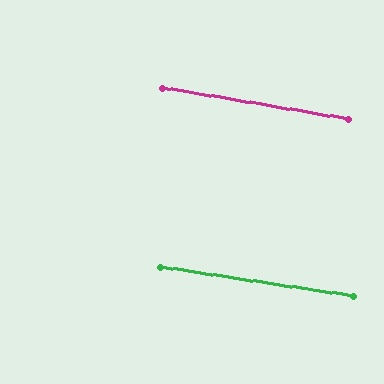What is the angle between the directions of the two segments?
Approximately 1 degree.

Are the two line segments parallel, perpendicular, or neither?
Parallel — their directions differ by only 1.1°.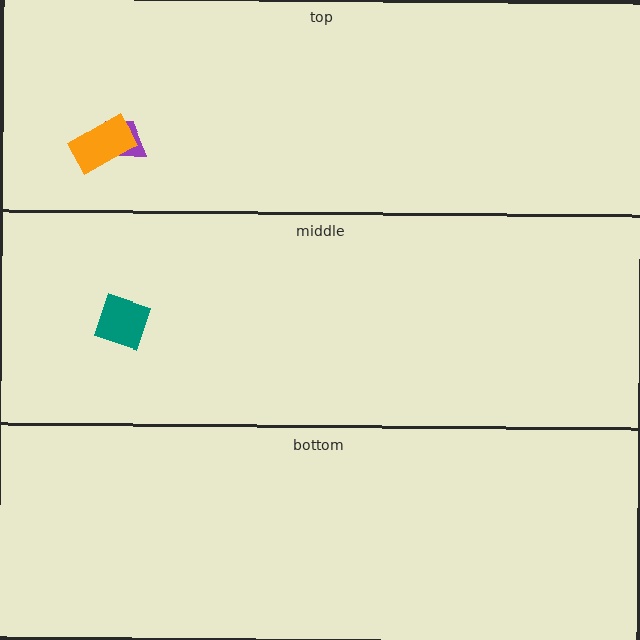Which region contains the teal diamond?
The middle region.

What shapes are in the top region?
The purple trapezoid, the orange rectangle.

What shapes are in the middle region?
The teal diamond.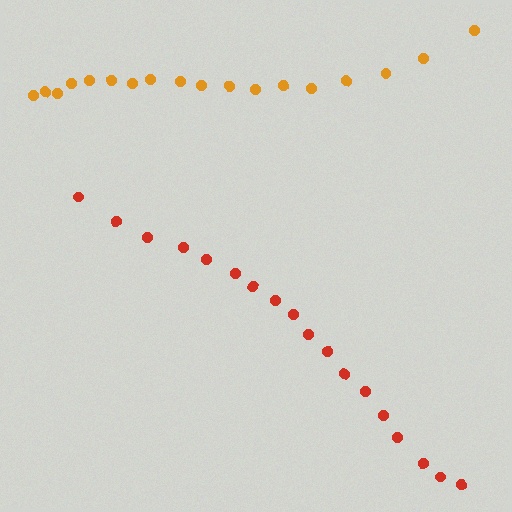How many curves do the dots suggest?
There are 2 distinct paths.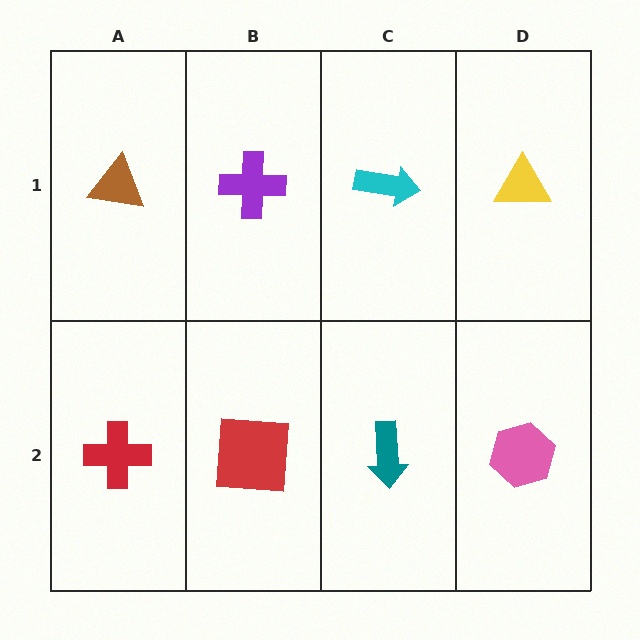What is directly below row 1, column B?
A red square.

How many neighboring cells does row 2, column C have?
3.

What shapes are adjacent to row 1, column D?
A pink hexagon (row 2, column D), a cyan arrow (row 1, column C).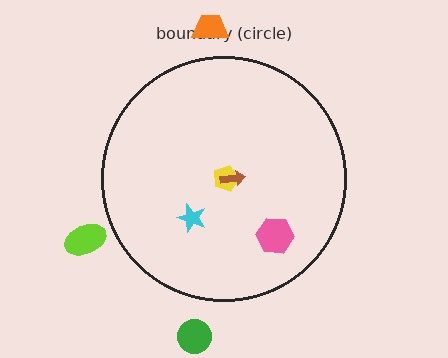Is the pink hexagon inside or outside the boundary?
Inside.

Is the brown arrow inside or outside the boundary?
Inside.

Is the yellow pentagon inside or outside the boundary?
Inside.